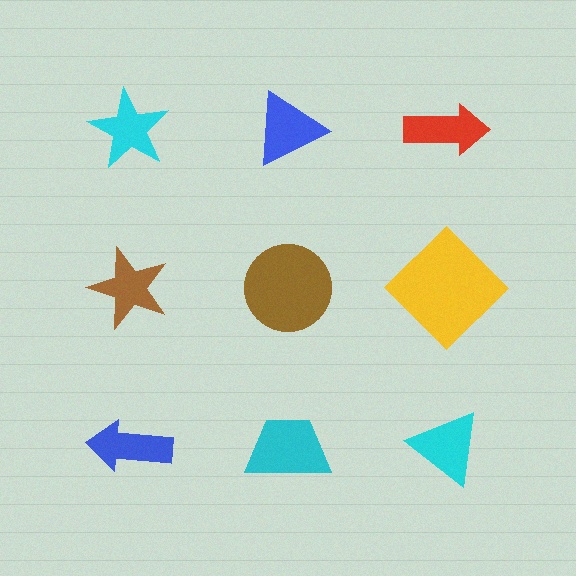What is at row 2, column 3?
A yellow diamond.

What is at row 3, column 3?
A cyan triangle.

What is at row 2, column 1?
A brown star.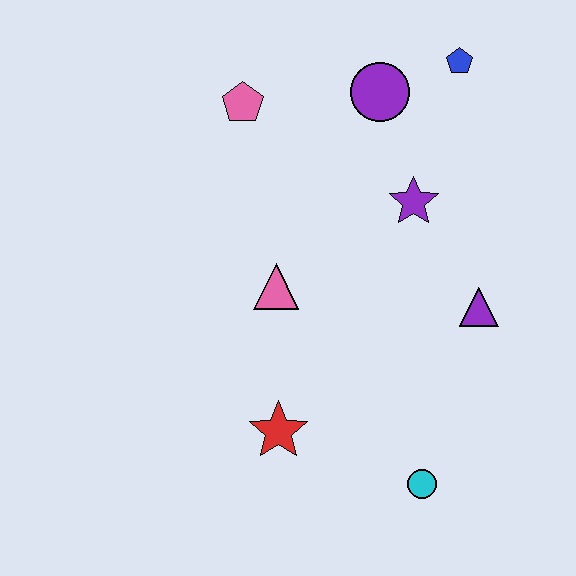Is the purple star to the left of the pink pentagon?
No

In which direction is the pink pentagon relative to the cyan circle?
The pink pentagon is above the cyan circle.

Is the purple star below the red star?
No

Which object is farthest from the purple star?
The cyan circle is farthest from the purple star.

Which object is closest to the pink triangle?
The red star is closest to the pink triangle.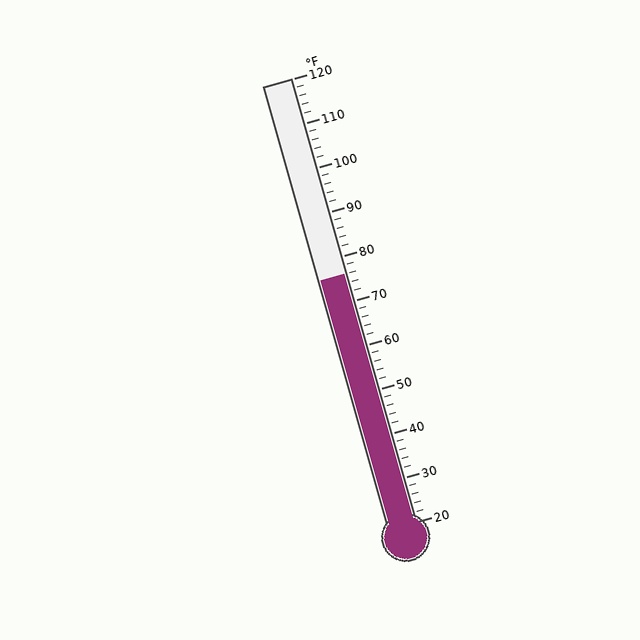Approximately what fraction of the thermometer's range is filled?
The thermometer is filled to approximately 55% of its range.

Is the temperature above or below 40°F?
The temperature is above 40°F.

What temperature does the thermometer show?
The thermometer shows approximately 76°F.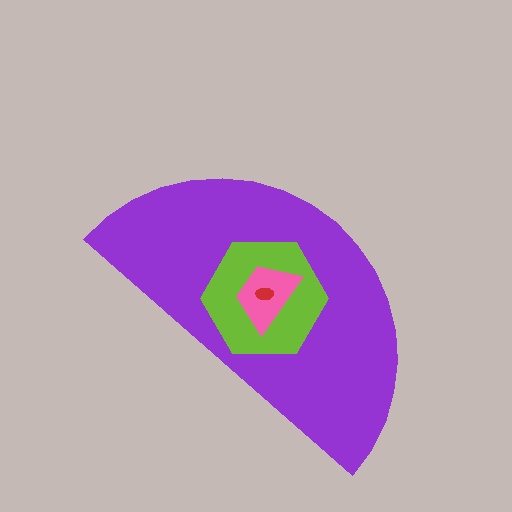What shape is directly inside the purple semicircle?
The lime hexagon.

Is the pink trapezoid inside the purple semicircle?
Yes.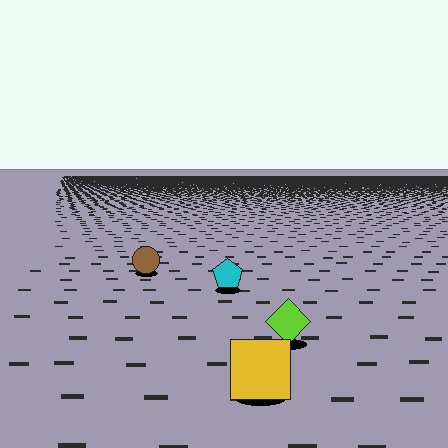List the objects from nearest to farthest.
From nearest to farthest: the yellow square, the lime diamond, the cyan pentagon, the brown circle.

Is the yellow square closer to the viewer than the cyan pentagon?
Yes. The yellow square is closer — you can tell from the texture gradient: the ground texture is coarser near it.